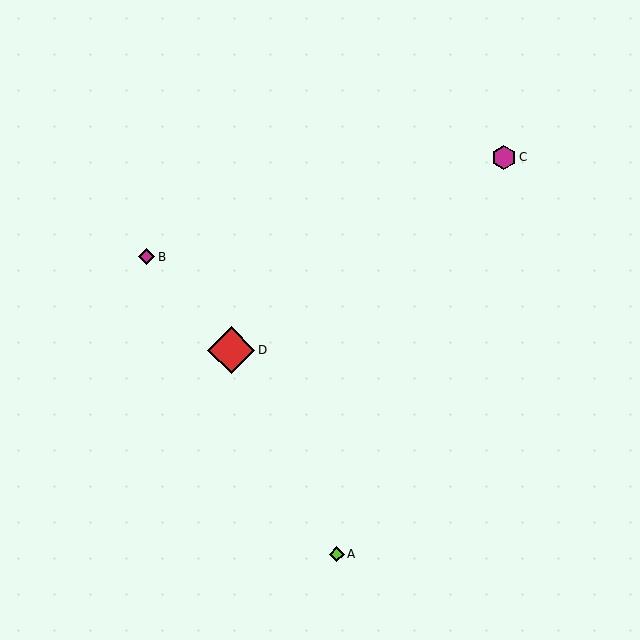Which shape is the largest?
The red diamond (labeled D) is the largest.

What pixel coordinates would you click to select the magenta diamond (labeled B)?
Click at (146, 257) to select the magenta diamond B.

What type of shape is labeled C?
Shape C is a magenta hexagon.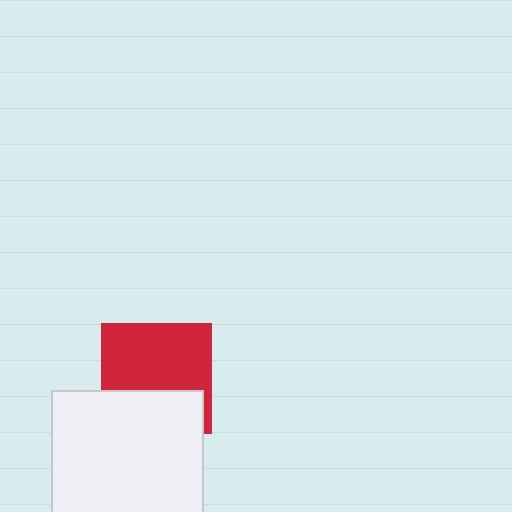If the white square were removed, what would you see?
You would see the complete red square.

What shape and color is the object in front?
The object in front is a white square.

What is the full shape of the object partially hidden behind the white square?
The partially hidden object is a red square.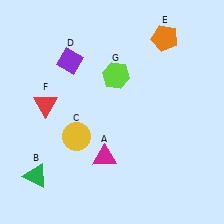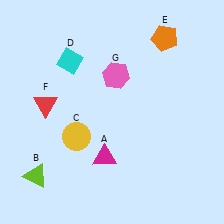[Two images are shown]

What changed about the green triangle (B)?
In Image 1, B is green. In Image 2, it changed to lime.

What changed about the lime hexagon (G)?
In Image 1, G is lime. In Image 2, it changed to pink.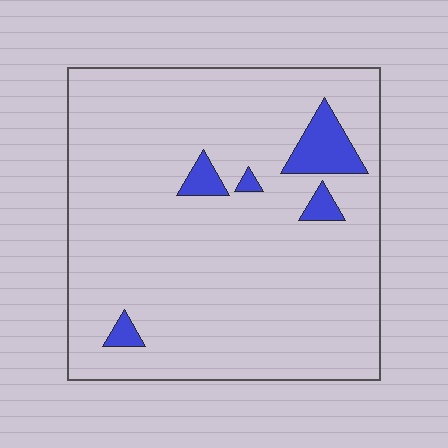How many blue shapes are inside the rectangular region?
5.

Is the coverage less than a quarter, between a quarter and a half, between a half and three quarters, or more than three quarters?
Less than a quarter.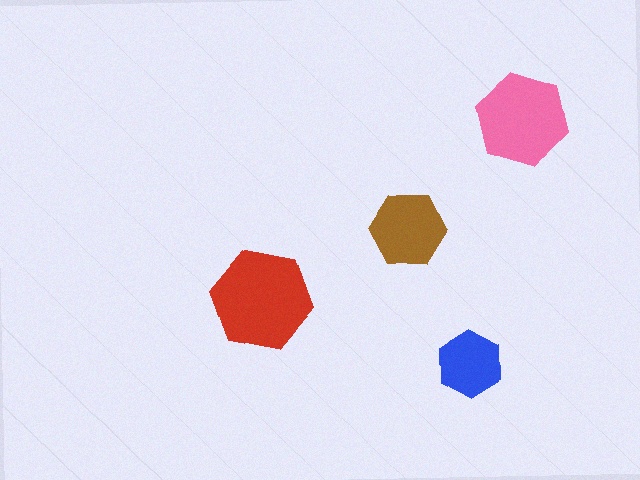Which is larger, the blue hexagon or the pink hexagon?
The pink one.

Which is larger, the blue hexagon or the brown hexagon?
The brown one.